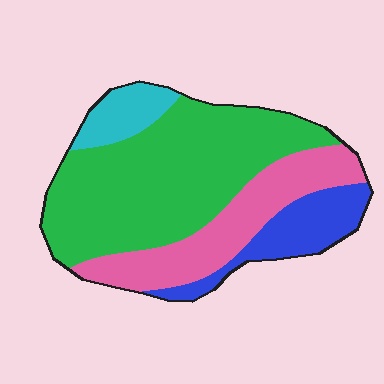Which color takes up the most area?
Green, at roughly 55%.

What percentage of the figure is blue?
Blue takes up less than a quarter of the figure.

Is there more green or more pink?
Green.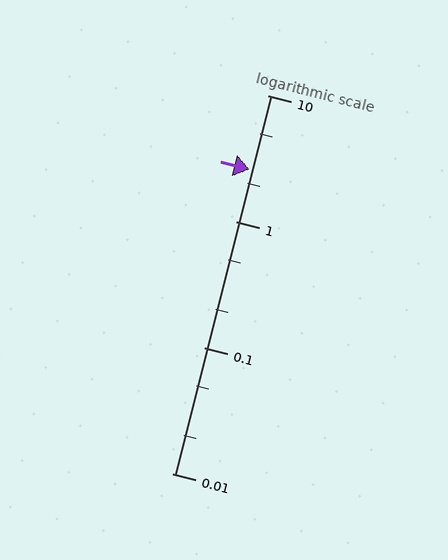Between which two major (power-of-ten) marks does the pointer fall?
The pointer is between 1 and 10.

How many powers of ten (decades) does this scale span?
The scale spans 3 decades, from 0.01 to 10.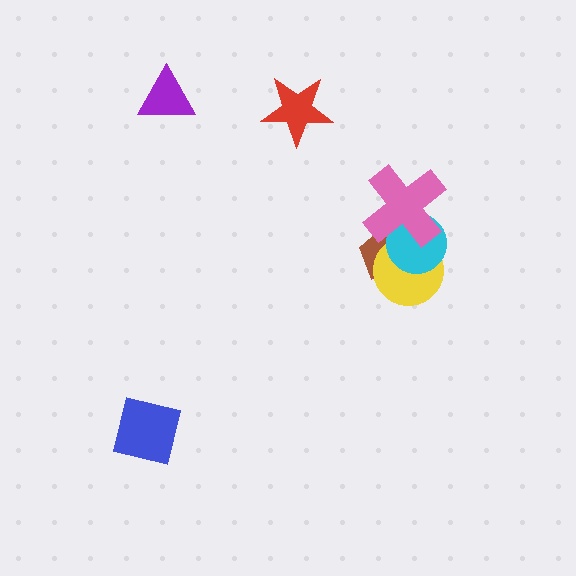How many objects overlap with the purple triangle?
0 objects overlap with the purple triangle.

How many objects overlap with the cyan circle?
3 objects overlap with the cyan circle.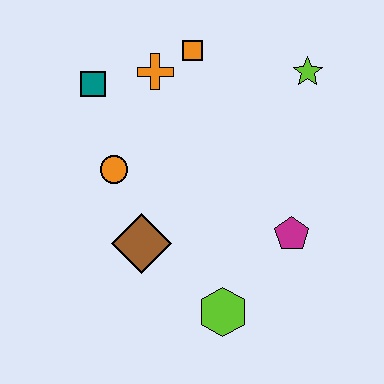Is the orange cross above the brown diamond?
Yes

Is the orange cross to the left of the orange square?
Yes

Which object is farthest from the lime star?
The lime hexagon is farthest from the lime star.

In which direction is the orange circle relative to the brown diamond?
The orange circle is above the brown diamond.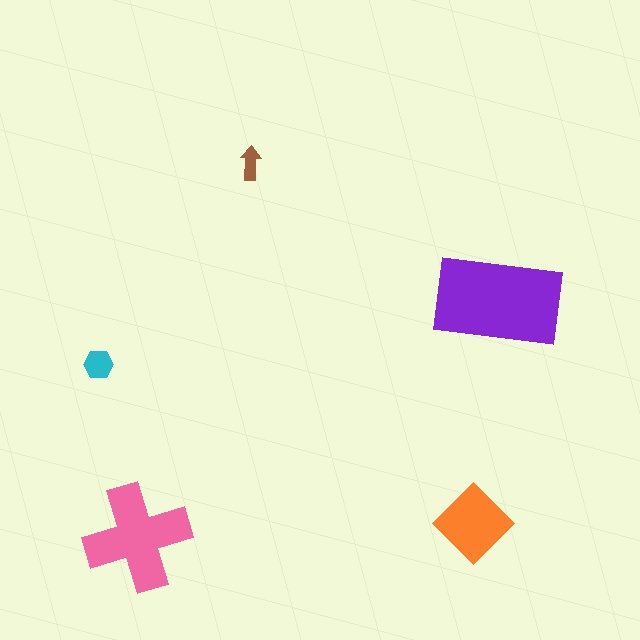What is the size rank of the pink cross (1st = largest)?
2nd.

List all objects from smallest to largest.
The brown arrow, the cyan hexagon, the orange diamond, the pink cross, the purple rectangle.